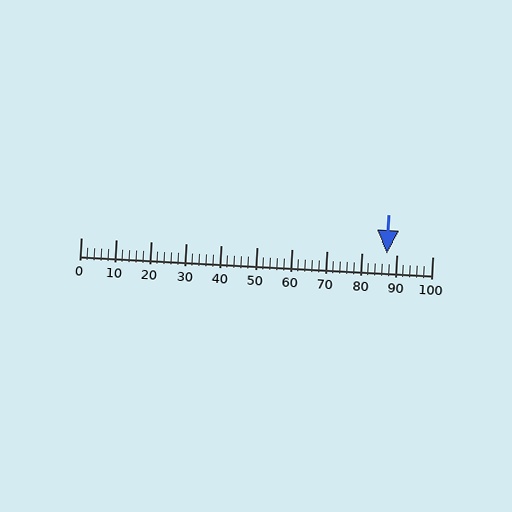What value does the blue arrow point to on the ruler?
The blue arrow points to approximately 87.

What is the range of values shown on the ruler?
The ruler shows values from 0 to 100.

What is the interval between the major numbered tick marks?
The major tick marks are spaced 10 units apart.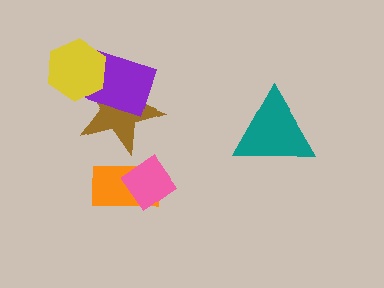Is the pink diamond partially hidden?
No, no other shape covers it.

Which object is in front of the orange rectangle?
The pink diamond is in front of the orange rectangle.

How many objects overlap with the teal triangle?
0 objects overlap with the teal triangle.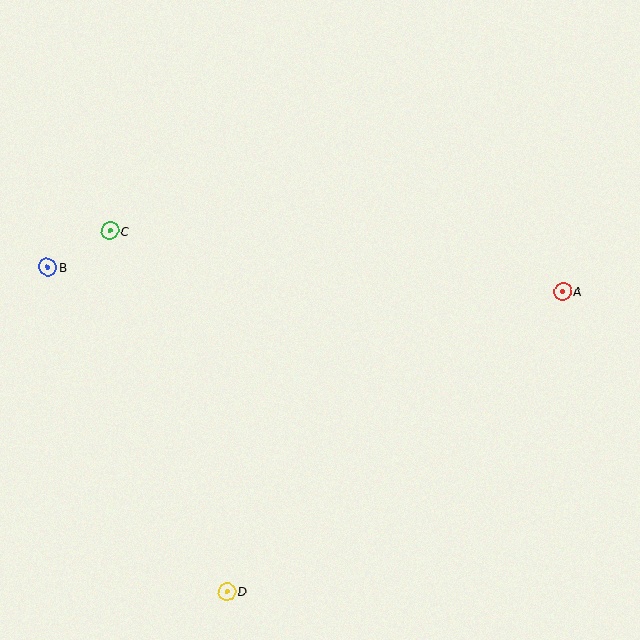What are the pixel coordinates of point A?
Point A is at (563, 291).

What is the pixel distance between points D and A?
The distance between D and A is 451 pixels.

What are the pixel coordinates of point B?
Point B is at (48, 267).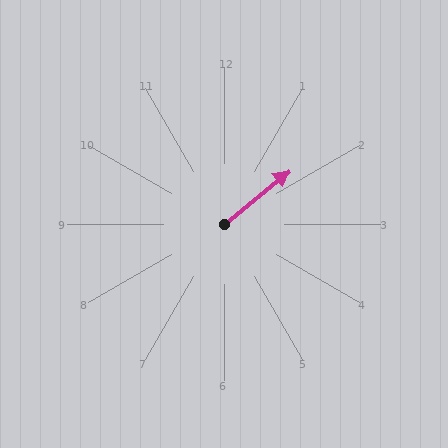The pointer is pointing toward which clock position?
Roughly 2 o'clock.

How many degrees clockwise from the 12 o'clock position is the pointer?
Approximately 50 degrees.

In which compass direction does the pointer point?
Northeast.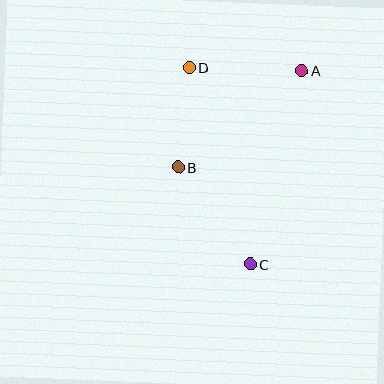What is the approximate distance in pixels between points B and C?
The distance between B and C is approximately 120 pixels.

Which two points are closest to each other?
Points B and D are closest to each other.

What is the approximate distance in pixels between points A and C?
The distance between A and C is approximately 200 pixels.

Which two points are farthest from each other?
Points C and D are farthest from each other.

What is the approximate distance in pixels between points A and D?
The distance between A and D is approximately 113 pixels.